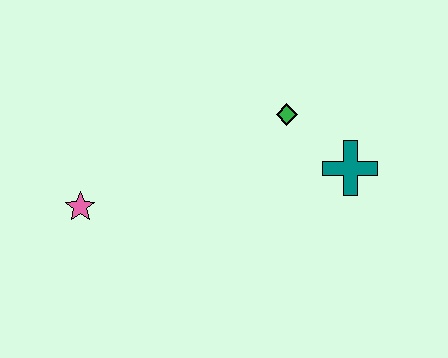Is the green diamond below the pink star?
No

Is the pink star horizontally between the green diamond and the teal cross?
No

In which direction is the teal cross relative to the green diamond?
The teal cross is to the right of the green diamond.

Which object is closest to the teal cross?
The green diamond is closest to the teal cross.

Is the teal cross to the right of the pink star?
Yes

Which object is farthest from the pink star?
The teal cross is farthest from the pink star.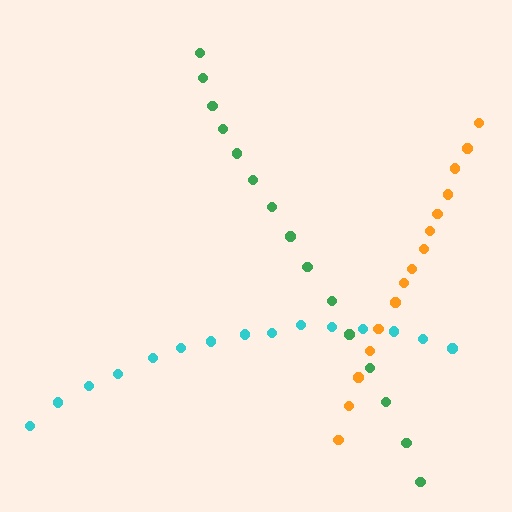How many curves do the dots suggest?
There are 3 distinct paths.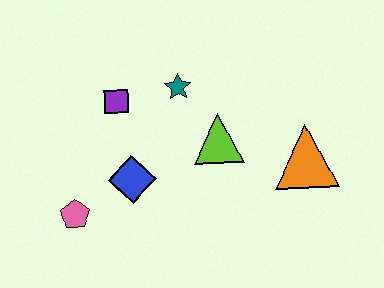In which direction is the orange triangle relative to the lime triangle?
The orange triangle is to the right of the lime triangle.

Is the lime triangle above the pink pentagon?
Yes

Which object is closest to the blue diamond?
The pink pentagon is closest to the blue diamond.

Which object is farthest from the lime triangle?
The pink pentagon is farthest from the lime triangle.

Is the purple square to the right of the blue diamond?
No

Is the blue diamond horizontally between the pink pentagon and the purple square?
No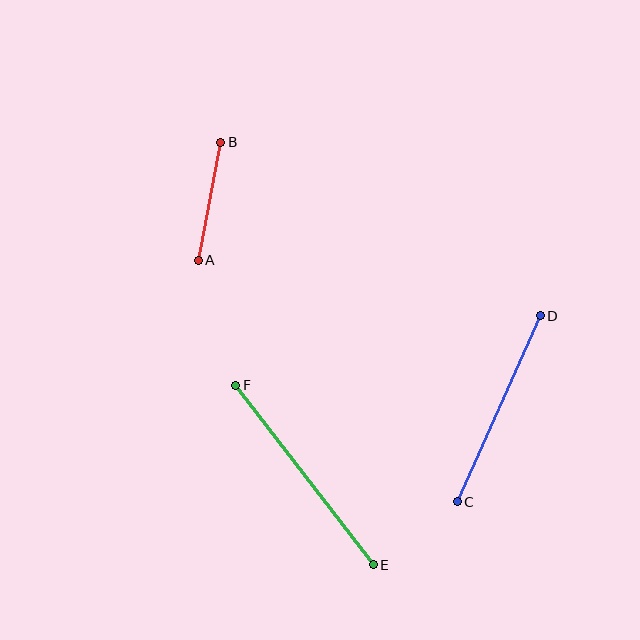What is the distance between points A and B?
The distance is approximately 120 pixels.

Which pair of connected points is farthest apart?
Points E and F are farthest apart.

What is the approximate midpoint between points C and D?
The midpoint is at approximately (499, 409) pixels.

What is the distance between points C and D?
The distance is approximately 204 pixels.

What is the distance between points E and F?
The distance is approximately 226 pixels.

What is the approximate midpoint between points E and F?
The midpoint is at approximately (304, 475) pixels.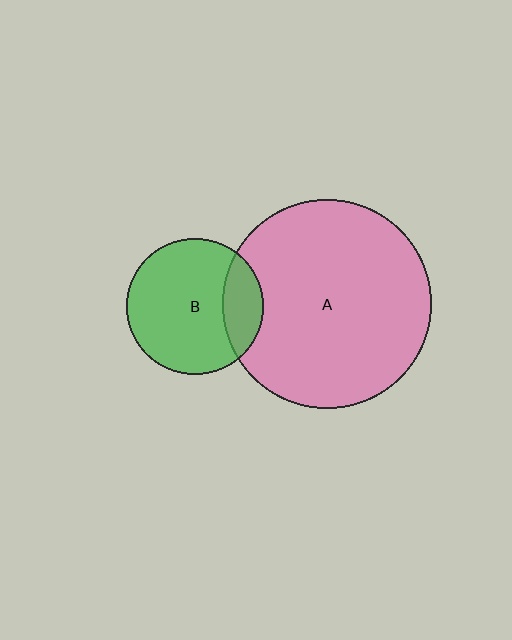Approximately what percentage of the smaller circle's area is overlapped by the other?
Approximately 20%.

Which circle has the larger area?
Circle A (pink).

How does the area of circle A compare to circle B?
Approximately 2.3 times.